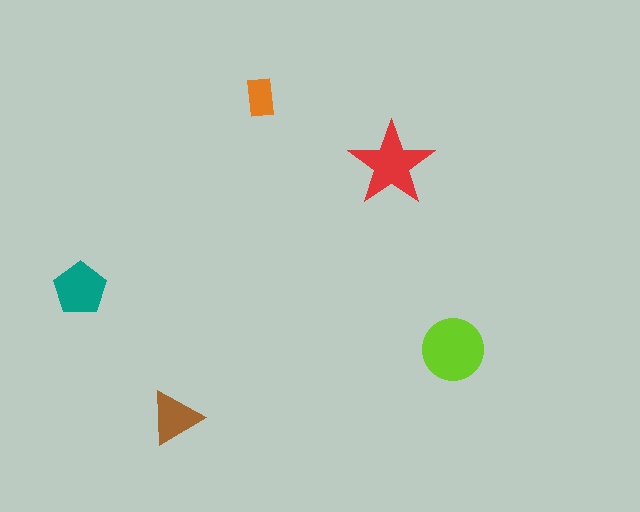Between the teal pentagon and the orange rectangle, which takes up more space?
The teal pentagon.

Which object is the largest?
The lime circle.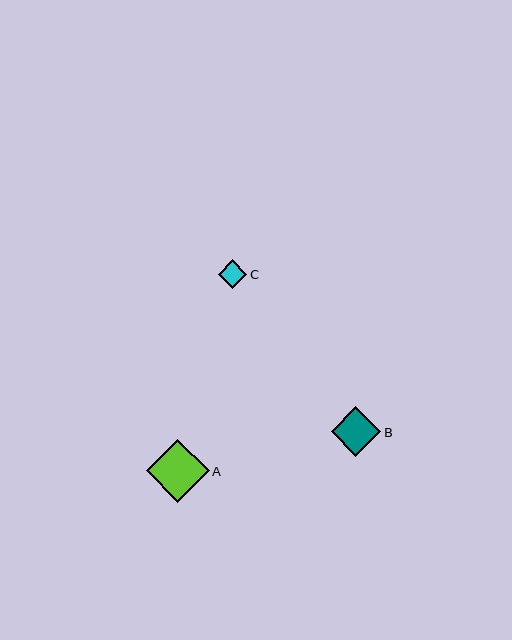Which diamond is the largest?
Diamond A is the largest with a size of approximately 63 pixels.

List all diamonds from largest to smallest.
From largest to smallest: A, B, C.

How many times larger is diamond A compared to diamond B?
Diamond A is approximately 1.3 times the size of diamond B.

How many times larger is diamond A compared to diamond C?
Diamond A is approximately 2.2 times the size of diamond C.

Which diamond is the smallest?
Diamond C is the smallest with a size of approximately 28 pixels.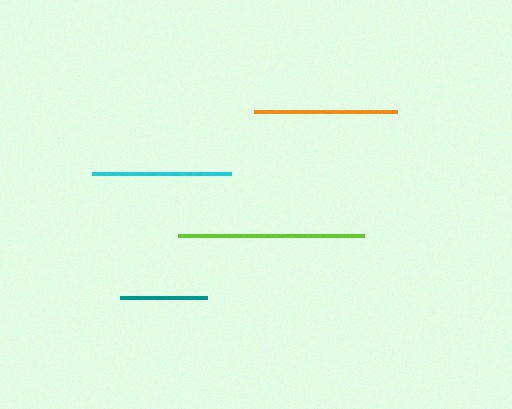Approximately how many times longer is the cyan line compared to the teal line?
The cyan line is approximately 1.6 times the length of the teal line.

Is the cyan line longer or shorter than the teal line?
The cyan line is longer than the teal line.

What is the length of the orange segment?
The orange segment is approximately 143 pixels long.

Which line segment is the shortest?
The teal line is the shortest at approximately 87 pixels.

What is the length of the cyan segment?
The cyan segment is approximately 138 pixels long.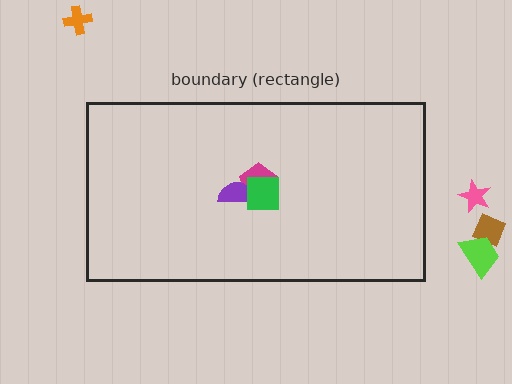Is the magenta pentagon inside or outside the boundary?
Inside.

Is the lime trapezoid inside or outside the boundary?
Outside.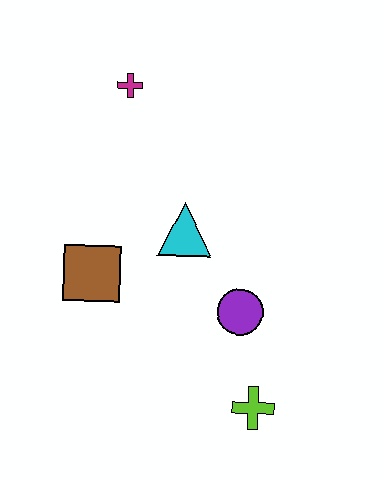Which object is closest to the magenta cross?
The cyan triangle is closest to the magenta cross.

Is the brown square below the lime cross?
No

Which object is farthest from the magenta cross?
The lime cross is farthest from the magenta cross.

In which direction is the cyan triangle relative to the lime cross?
The cyan triangle is above the lime cross.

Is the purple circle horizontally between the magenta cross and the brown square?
No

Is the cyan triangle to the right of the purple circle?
No